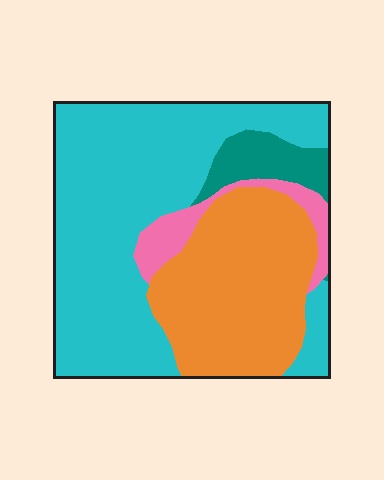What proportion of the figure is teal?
Teal covers 7% of the figure.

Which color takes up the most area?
Cyan, at roughly 55%.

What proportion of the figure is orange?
Orange covers about 30% of the figure.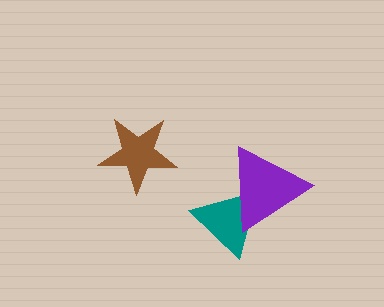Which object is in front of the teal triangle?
The purple triangle is in front of the teal triangle.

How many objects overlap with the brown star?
0 objects overlap with the brown star.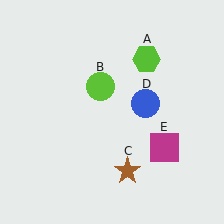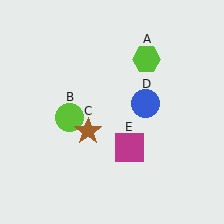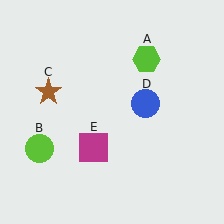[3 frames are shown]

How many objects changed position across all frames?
3 objects changed position: lime circle (object B), brown star (object C), magenta square (object E).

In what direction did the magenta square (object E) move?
The magenta square (object E) moved left.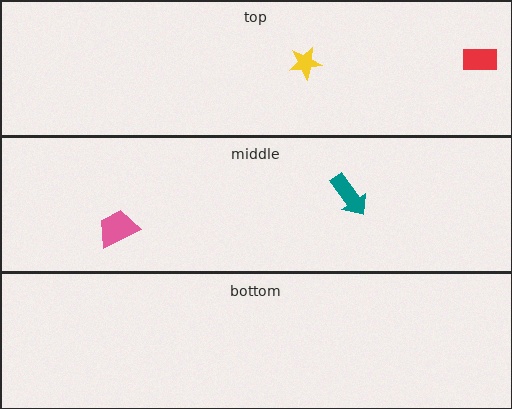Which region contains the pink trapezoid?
The middle region.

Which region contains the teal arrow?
The middle region.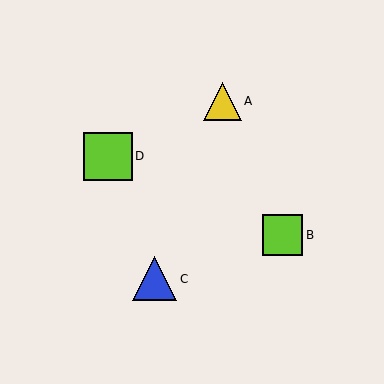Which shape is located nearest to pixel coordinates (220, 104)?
The yellow triangle (labeled A) at (222, 101) is nearest to that location.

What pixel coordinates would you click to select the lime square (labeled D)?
Click at (108, 156) to select the lime square D.